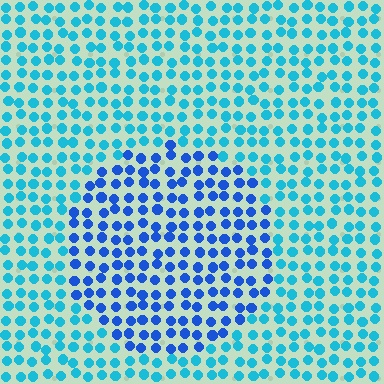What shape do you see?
I see a circle.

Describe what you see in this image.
The image is filled with small cyan elements in a uniform arrangement. A circle-shaped region is visible where the elements are tinted to a slightly different hue, forming a subtle color boundary.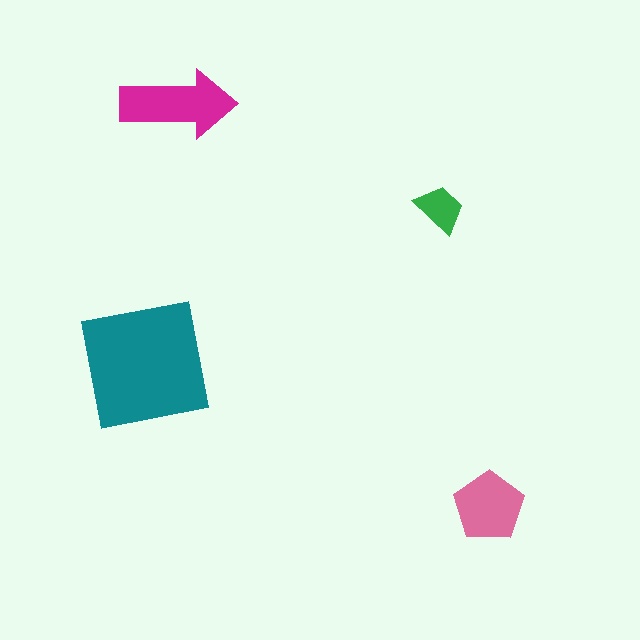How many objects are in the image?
There are 4 objects in the image.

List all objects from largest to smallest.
The teal square, the magenta arrow, the pink pentagon, the green trapezoid.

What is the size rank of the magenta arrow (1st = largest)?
2nd.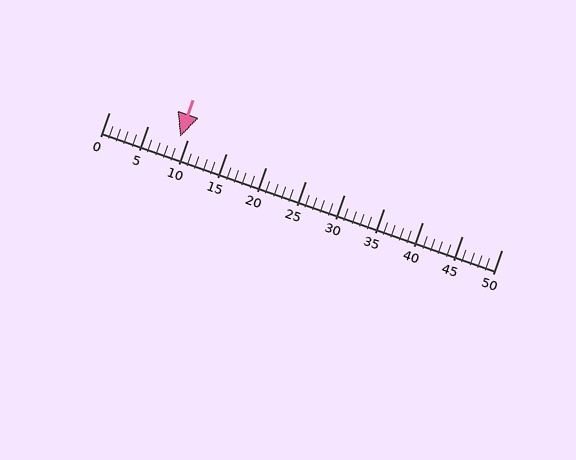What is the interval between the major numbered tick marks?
The major tick marks are spaced 5 units apart.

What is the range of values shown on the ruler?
The ruler shows values from 0 to 50.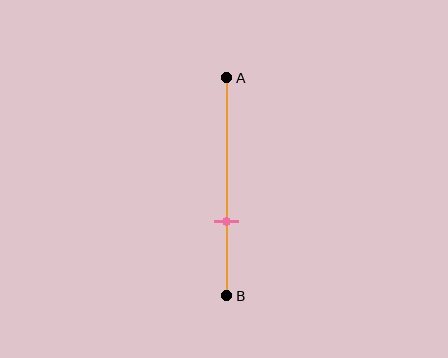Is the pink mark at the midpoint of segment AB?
No, the mark is at about 65% from A, not at the 50% midpoint.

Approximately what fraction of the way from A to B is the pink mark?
The pink mark is approximately 65% of the way from A to B.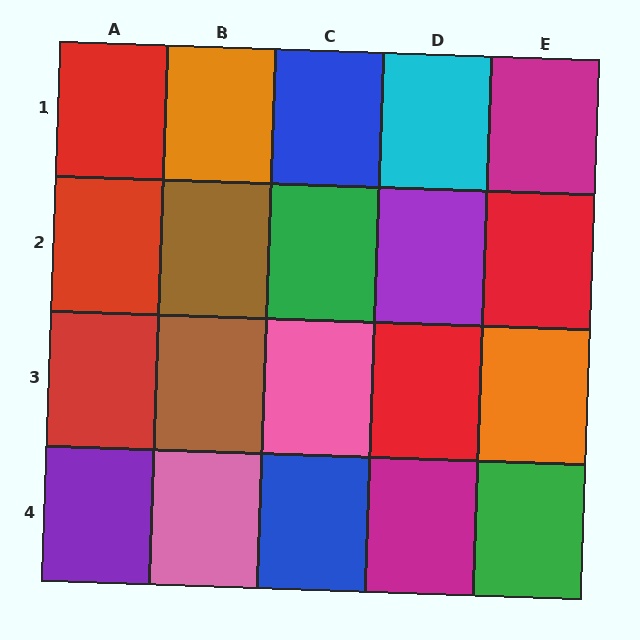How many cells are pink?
2 cells are pink.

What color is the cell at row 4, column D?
Magenta.